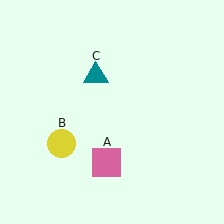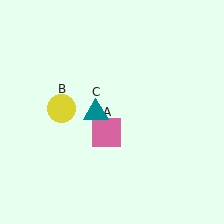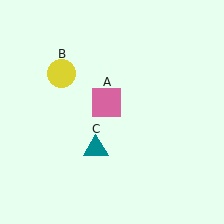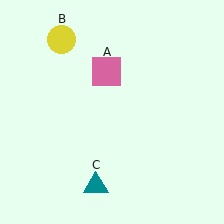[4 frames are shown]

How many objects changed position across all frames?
3 objects changed position: pink square (object A), yellow circle (object B), teal triangle (object C).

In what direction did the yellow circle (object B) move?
The yellow circle (object B) moved up.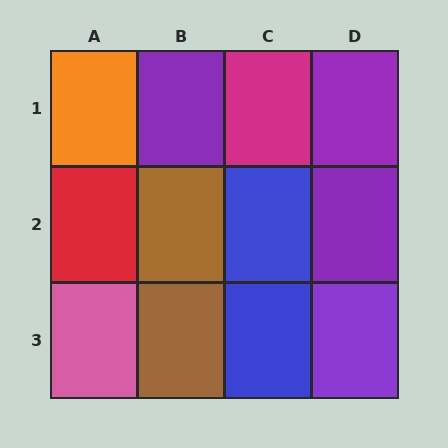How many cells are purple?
4 cells are purple.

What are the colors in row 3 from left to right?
Pink, brown, blue, purple.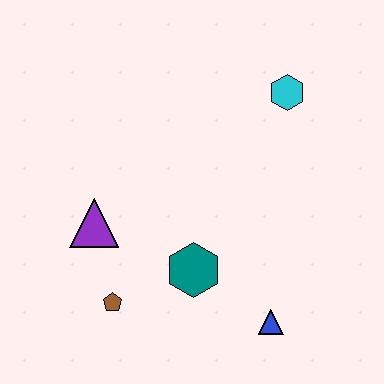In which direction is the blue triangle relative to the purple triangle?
The blue triangle is to the right of the purple triangle.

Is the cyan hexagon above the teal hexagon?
Yes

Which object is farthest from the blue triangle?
The cyan hexagon is farthest from the blue triangle.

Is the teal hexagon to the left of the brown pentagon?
No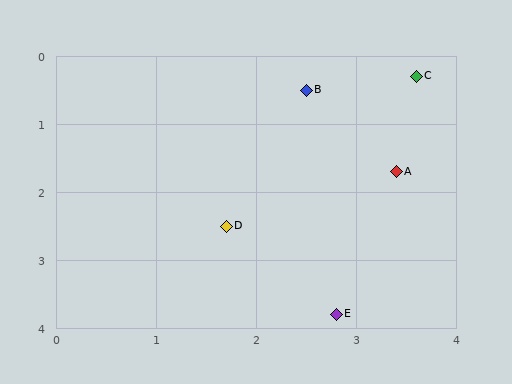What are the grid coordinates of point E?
Point E is at approximately (2.8, 3.8).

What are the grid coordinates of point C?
Point C is at approximately (3.6, 0.3).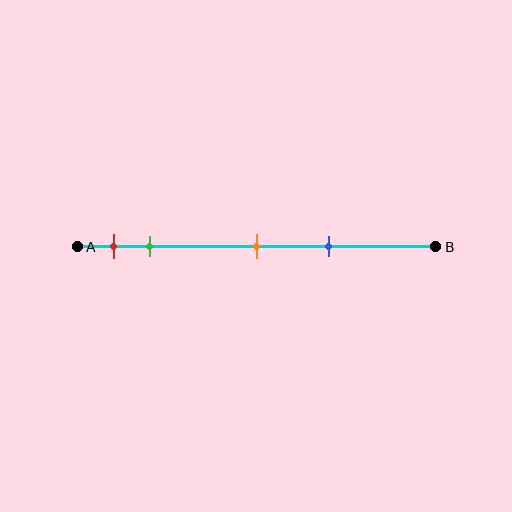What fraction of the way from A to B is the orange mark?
The orange mark is approximately 50% (0.5) of the way from A to B.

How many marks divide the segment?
There are 4 marks dividing the segment.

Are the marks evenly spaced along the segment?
No, the marks are not evenly spaced.